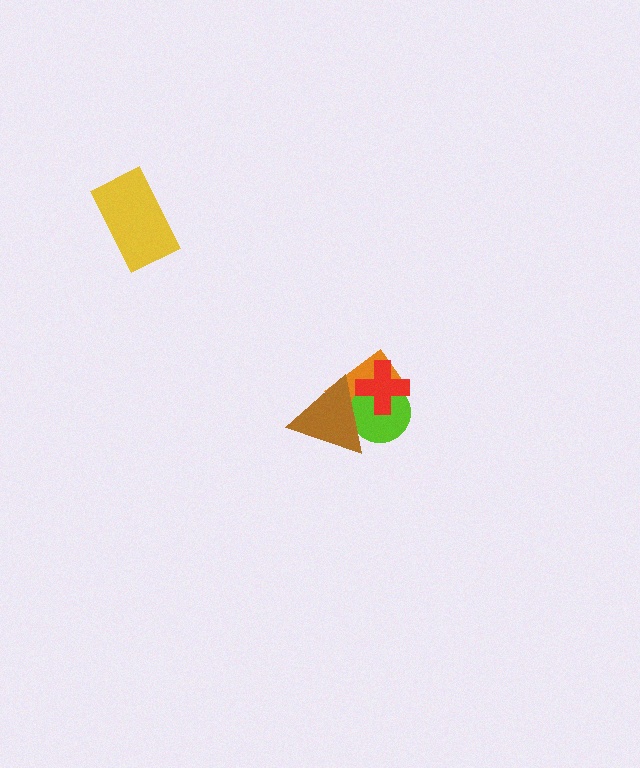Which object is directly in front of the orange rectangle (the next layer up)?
The lime circle is directly in front of the orange rectangle.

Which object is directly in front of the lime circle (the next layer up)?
The brown triangle is directly in front of the lime circle.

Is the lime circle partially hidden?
Yes, it is partially covered by another shape.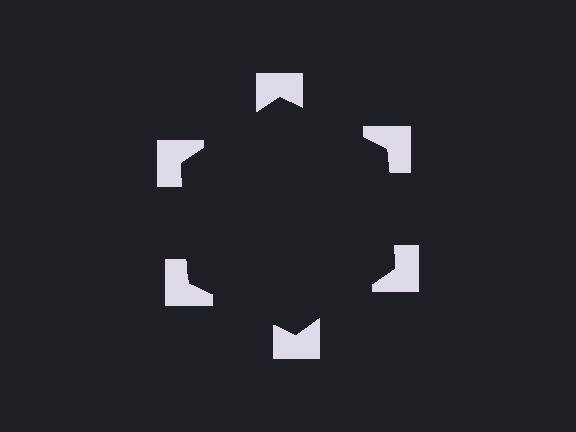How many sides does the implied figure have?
6 sides.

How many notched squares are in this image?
There are 6 — one at each vertex of the illusory hexagon.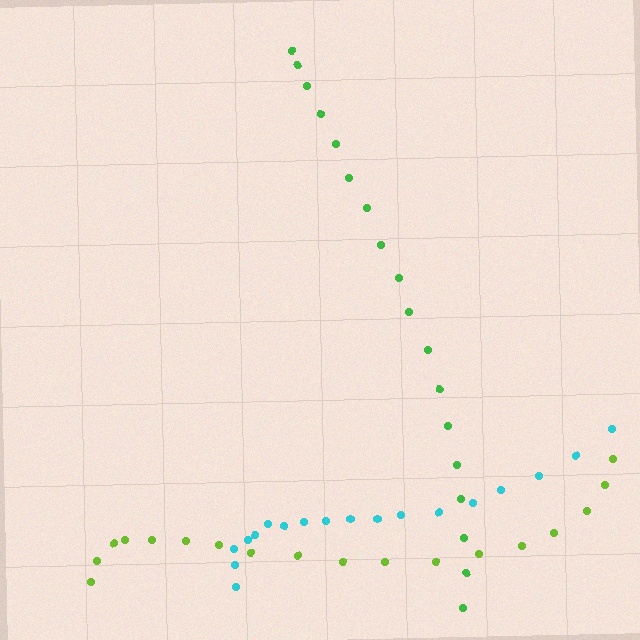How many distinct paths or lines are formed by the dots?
There are 3 distinct paths.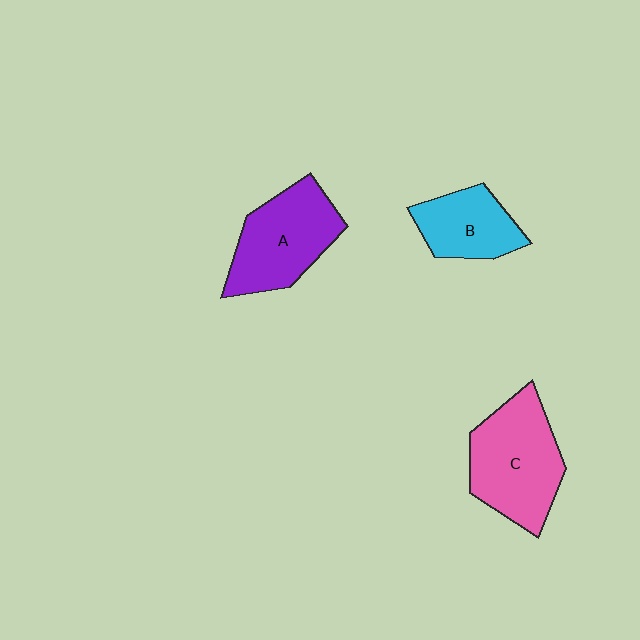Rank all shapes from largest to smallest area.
From largest to smallest: C (pink), A (purple), B (cyan).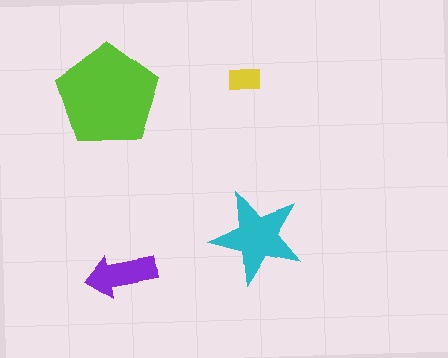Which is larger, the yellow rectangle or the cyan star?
The cyan star.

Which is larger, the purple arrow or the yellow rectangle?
The purple arrow.